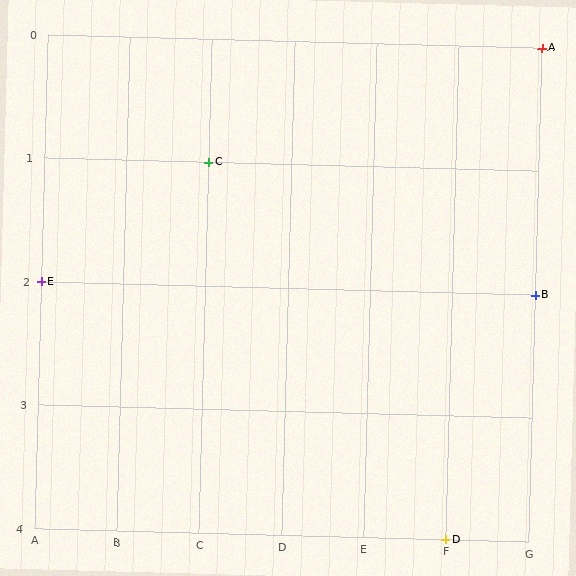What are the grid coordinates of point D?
Point D is at grid coordinates (F, 4).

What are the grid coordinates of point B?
Point B is at grid coordinates (G, 2).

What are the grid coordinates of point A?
Point A is at grid coordinates (G, 0).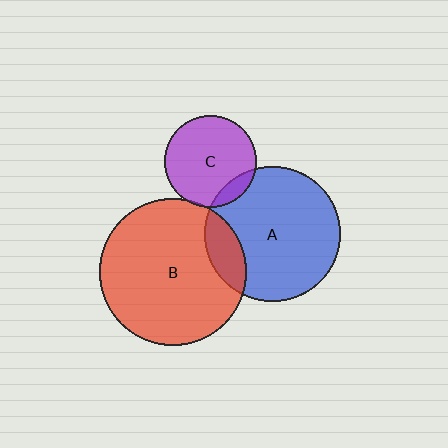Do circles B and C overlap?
Yes.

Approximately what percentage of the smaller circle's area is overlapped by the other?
Approximately 5%.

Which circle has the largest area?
Circle B (red).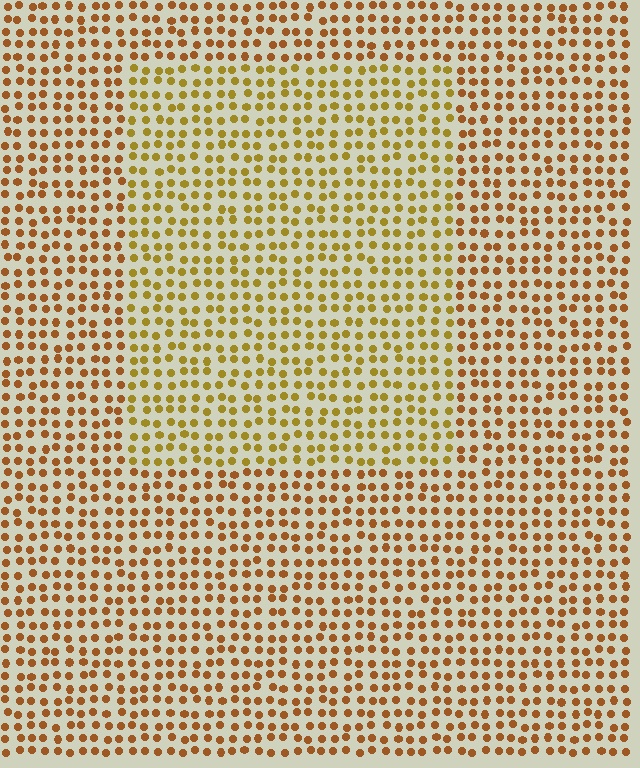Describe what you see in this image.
The image is filled with small brown elements in a uniform arrangement. A rectangle-shaped region is visible where the elements are tinted to a slightly different hue, forming a subtle color boundary.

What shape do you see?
I see a rectangle.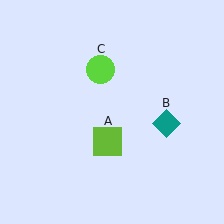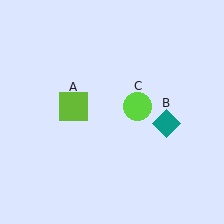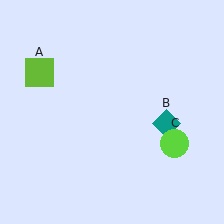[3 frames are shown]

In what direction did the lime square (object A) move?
The lime square (object A) moved up and to the left.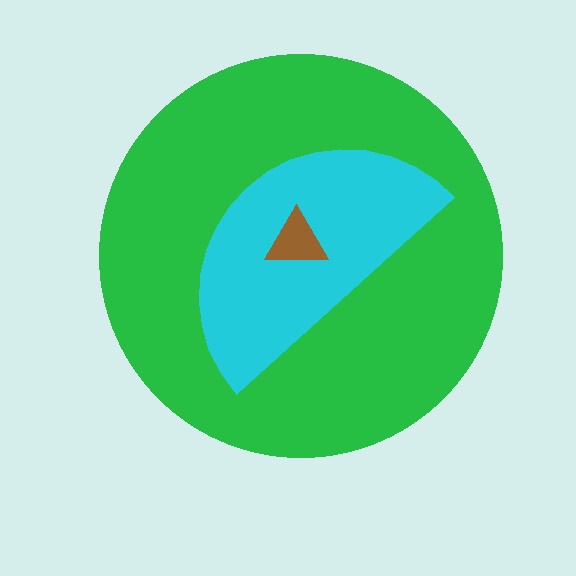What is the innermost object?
The brown triangle.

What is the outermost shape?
The green circle.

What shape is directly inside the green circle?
The cyan semicircle.